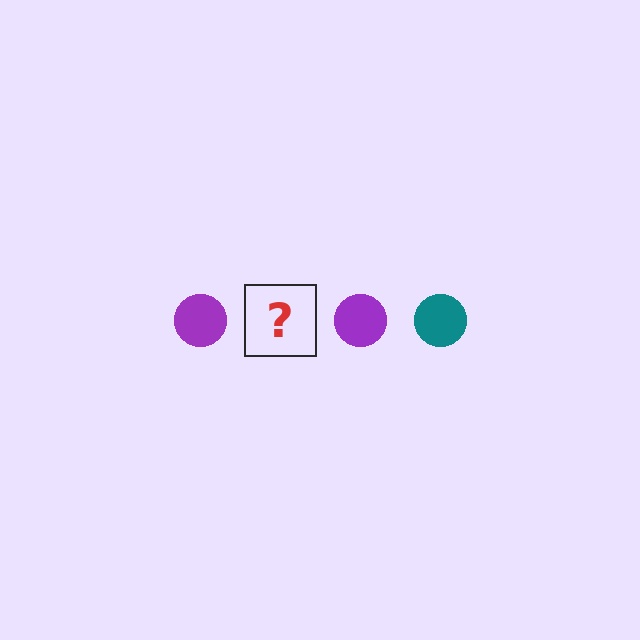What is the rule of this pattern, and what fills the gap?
The rule is that the pattern cycles through purple, teal circles. The gap should be filled with a teal circle.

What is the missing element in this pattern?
The missing element is a teal circle.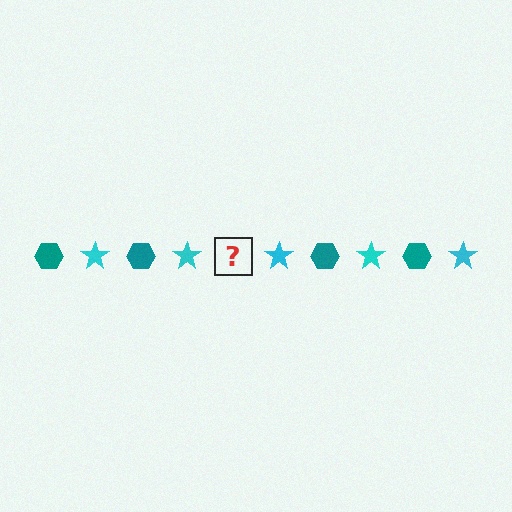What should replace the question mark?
The question mark should be replaced with a teal hexagon.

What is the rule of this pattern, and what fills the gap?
The rule is that the pattern alternates between teal hexagon and cyan star. The gap should be filled with a teal hexagon.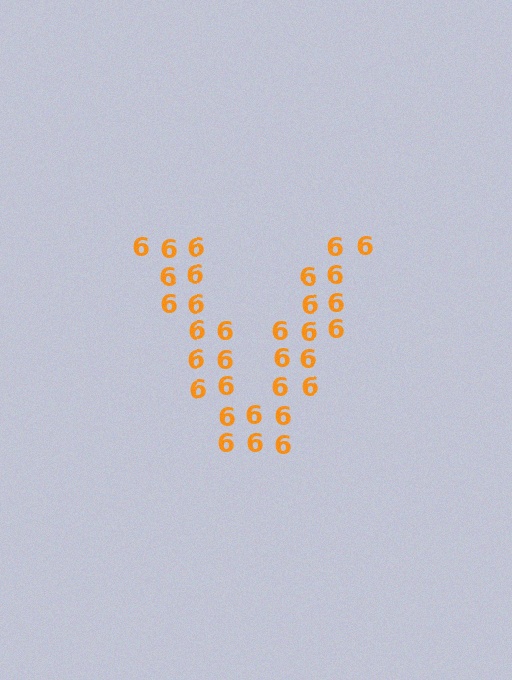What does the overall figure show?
The overall figure shows the letter V.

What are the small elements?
The small elements are digit 6's.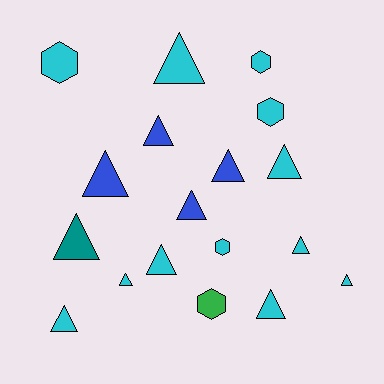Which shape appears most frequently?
Triangle, with 13 objects.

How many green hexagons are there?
There is 1 green hexagon.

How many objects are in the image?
There are 18 objects.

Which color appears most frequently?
Cyan, with 12 objects.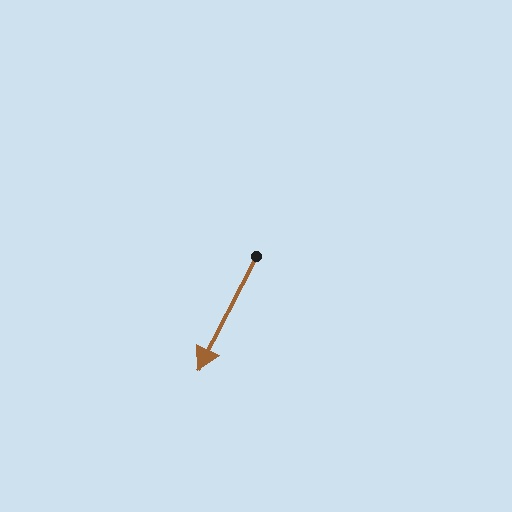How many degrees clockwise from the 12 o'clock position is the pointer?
Approximately 207 degrees.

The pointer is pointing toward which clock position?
Roughly 7 o'clock.